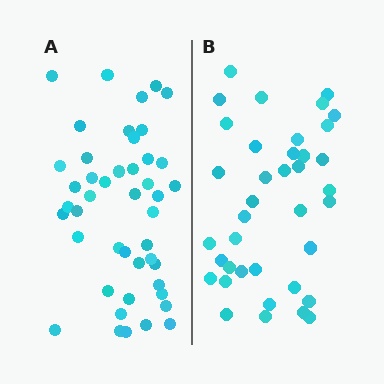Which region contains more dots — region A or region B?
Region A (the left region) has more dots.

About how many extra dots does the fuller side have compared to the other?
Region A has roughly 8 or so more dots than region B.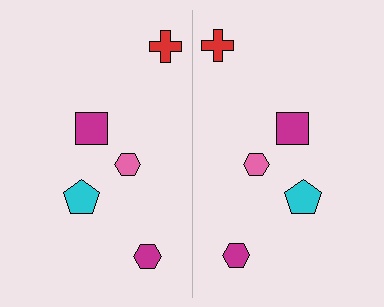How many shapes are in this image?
There are 10 shapes in this image.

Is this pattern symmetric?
Yes, this pattern has bilateral (reflection) symmetry.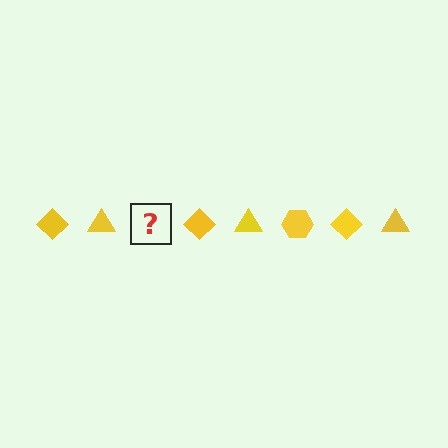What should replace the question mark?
The question mark should be replaced with a yellow hexagon.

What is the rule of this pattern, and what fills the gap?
The rule is that the pattern cycles through diamond, triangle, hexagon shapes in yellow. The gap should be filled with a yellow hexagon.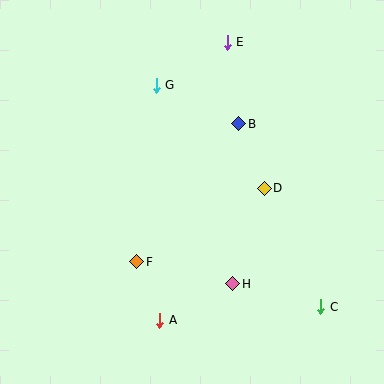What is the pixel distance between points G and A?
The distance between G and A is 235 pixels.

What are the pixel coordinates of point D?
Point D is at (264, 188).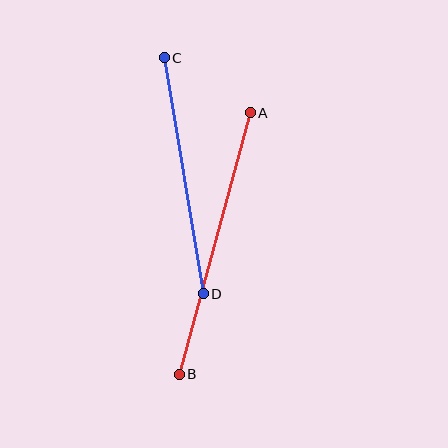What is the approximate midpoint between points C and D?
The midpoint is at approximately (184, 176) pixels.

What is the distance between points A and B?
The distance is approximately 271 pixels.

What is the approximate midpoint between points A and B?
The midpoint is at approximately (215, 243) pixels.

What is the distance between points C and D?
The distance is approximately 240 pixels.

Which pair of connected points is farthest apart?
Points A and B are farthest apart.